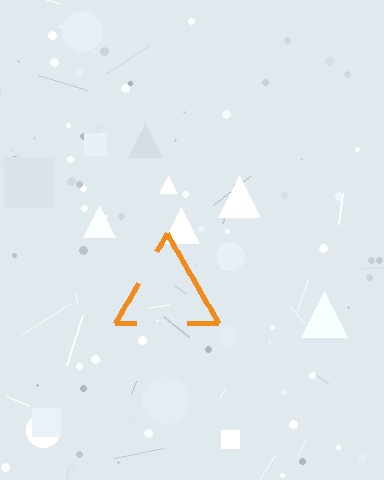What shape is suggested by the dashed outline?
The dashed outline suggests a triangle.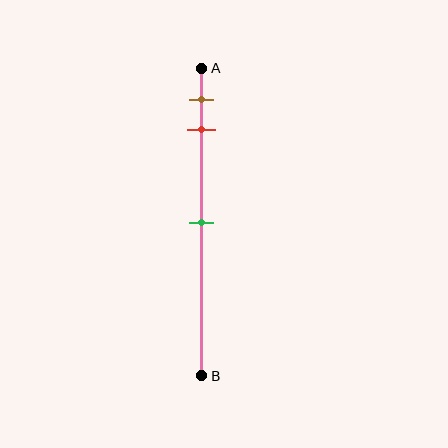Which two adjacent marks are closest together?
The brown and red marks are the closest adjacent pair.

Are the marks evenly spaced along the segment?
No, the marks are not evenly spaced.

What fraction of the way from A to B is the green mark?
The green mark is approximately 50% (0.5) of the way from A to B.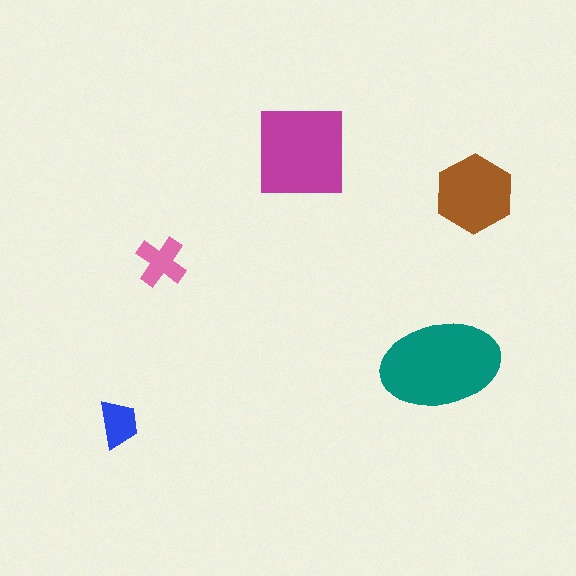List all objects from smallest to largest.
The blue trapezoid, the pink cross, the brown hexagon, the magenta square, the teal ellipse.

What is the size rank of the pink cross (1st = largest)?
4th.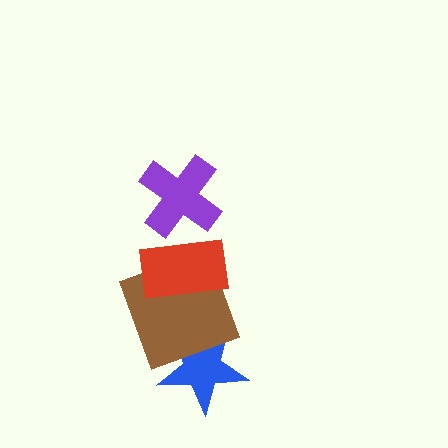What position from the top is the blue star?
The blue star is 4th from the top.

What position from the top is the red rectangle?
The red rectangle is 2nd from the top.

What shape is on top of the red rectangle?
The purple cross is on top of the red rectangle.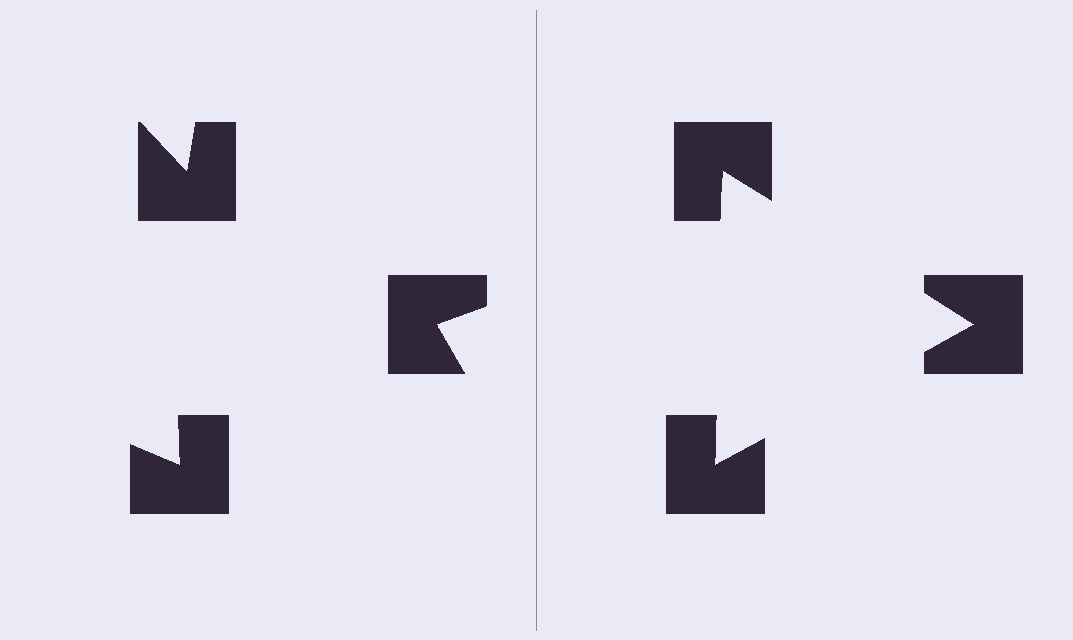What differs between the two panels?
The notched squares are positioned identically on both sides; only the wedge orientations differ. On the right they align to a triangle; on the left they are misaligned.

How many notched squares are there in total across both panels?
6 — 3 on each side.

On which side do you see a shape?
An illusory triangle appears on the right side. On the left side the wedge cuts are rotated, so no coherent shape forms.